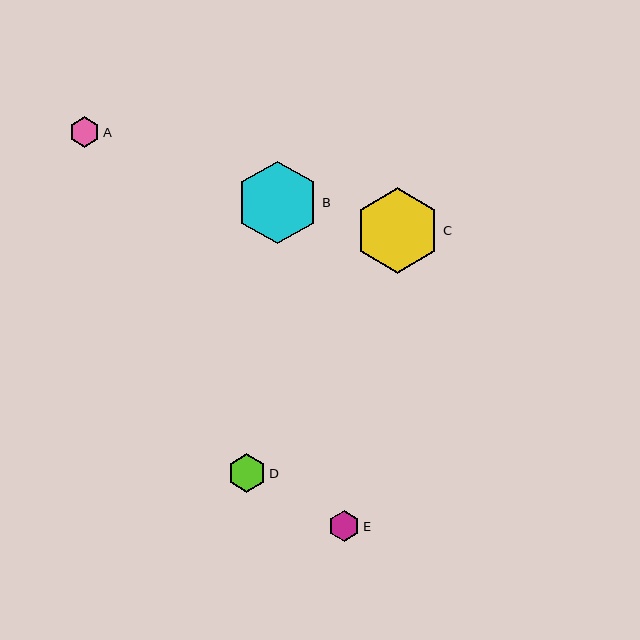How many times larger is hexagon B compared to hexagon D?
Hexagon B is approximately 2.1 times the size of hexagon D.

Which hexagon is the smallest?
Hexagon A is the smallest with a size of approximately 31 pixels.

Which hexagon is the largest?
Hexagon C is the largest with a size of approximately 85 pixels.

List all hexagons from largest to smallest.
From largest to smallest: C, B, D, E, A.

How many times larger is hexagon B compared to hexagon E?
Hexagon B is approximately 2.6 times the size of hexagon E.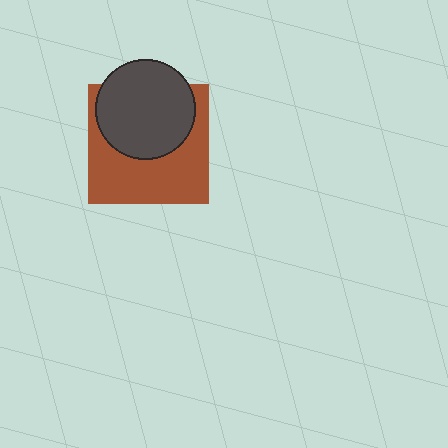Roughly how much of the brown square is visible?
About half of it is visible (roughly 56%).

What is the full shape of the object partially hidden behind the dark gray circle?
The partially hidden object is a brown square.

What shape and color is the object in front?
The object in front is a dark gray circle.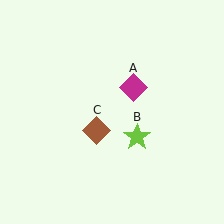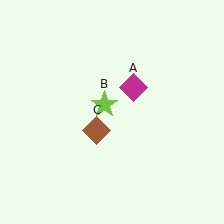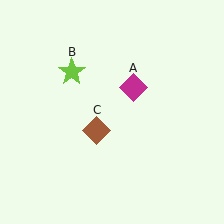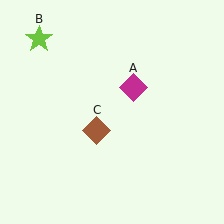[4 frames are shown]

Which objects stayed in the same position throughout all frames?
Magenta diamond (object A) and brown diamond (object C) remained stationary.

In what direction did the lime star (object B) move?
The lime star (object B) moved up and to the left.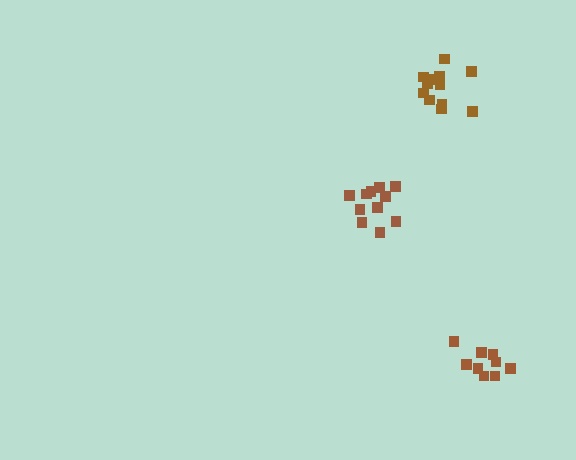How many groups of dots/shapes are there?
There are 3 groups.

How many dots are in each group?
Group 1: 9 dots, Group 2: 11 dots, Group 3: 12 dots (32 total).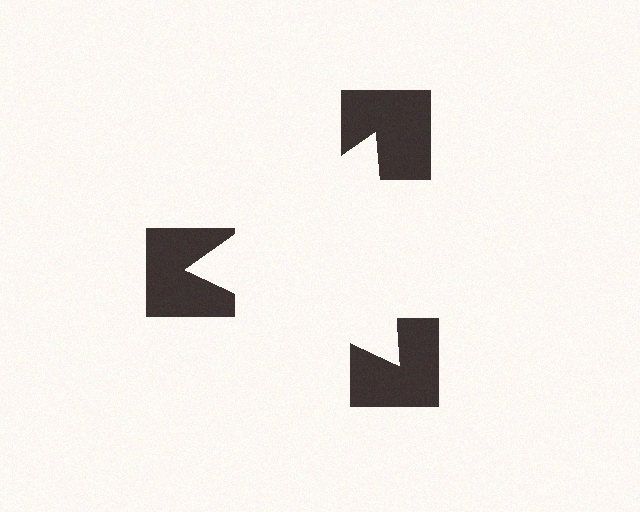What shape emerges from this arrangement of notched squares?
An illusory triangle — its edges are inferred from the aligned wedge cuts in the notched squares, not physically drawn.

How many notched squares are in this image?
There are 3 — one at each vertex of the illusory triangle.